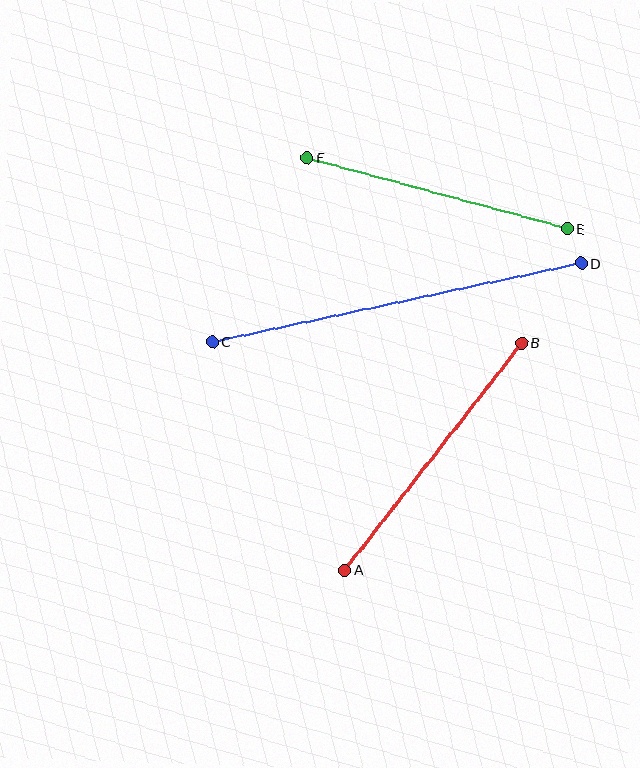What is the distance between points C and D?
The distance is approximately 377 pixels.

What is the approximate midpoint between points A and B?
The midpoint is at approximately (433, 457) pixels.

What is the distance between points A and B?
The distance is approximately 288 pixels.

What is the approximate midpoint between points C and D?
The midpoint is at approximately (397, 302) pixels.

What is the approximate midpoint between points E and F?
The midpoint is at approximately (437, 193) pixels.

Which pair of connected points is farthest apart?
Points C and D are farthest apart.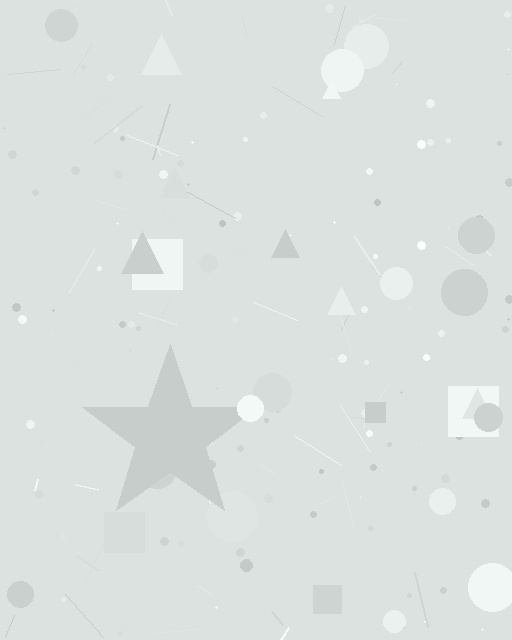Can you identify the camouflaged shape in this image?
The camouflaged shape is a star.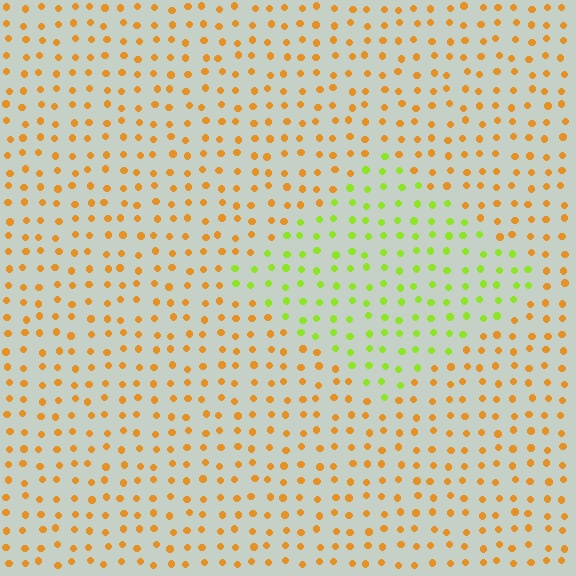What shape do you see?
I see a diamond.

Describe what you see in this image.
The image is filled with small orange elements in a uniform arrangement. A diamond-shaped region is visible where the elements are tinted to a slightly different hue, forming a subtle color boundary.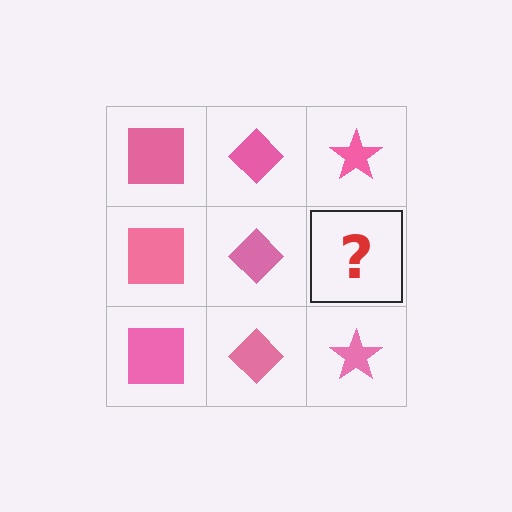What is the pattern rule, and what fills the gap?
The rule is that each column has a consistent shape. The gap should be filled with a pink star.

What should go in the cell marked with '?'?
The missing cell should contain a pink star.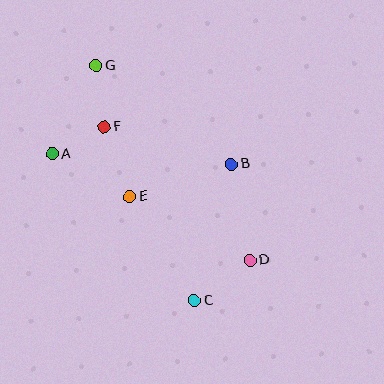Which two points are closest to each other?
Points A and F are closest to each other.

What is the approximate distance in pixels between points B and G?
The distance between B and G is approximately 167 pixels.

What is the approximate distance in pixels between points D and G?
The distance between D and G is approximately 248 pixels.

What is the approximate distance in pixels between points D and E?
The distance between D and E is approximately 136 pixels.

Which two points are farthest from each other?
Points C and G are farthest from each other.